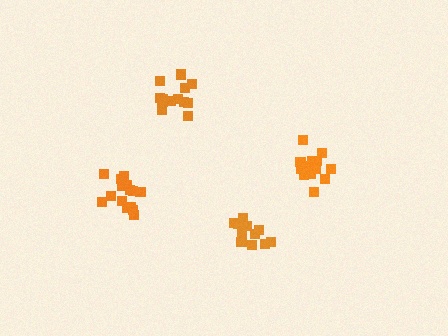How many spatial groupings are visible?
There are 4 spatial groupings.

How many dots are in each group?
Group 1: 15 dots, Group 2: 15 dots, Group 3: 13 dots, Group 4: 11 dots (54 total).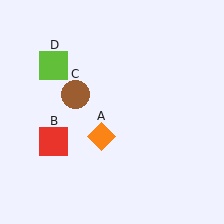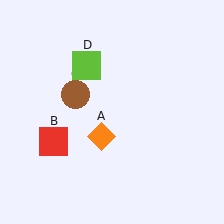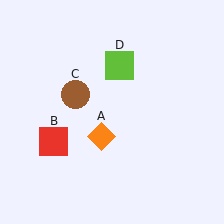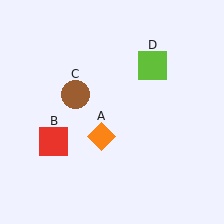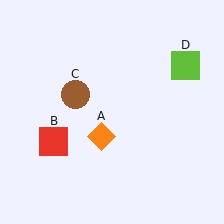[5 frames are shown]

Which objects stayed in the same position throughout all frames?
Orange diamond (object A) and red square (object B) and brown circle (object C) remained stationary.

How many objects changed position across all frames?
1 object changed position: lime square (object D).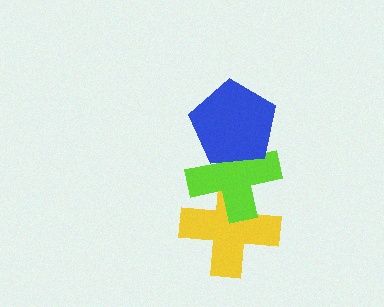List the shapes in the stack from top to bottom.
From top to bottom: the blue pentagon, the lime cross, the yellow cross.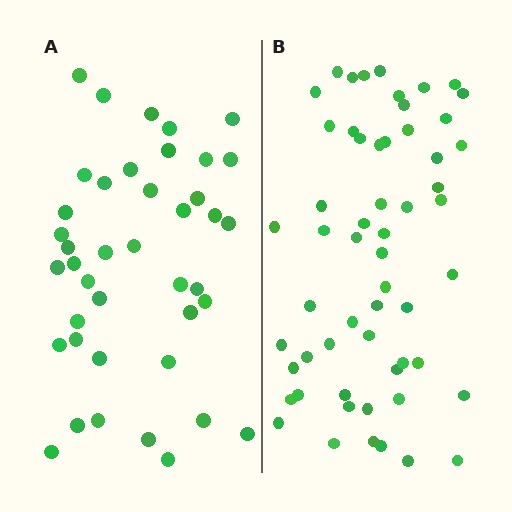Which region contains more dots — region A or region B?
Region B (the right region) has more dots.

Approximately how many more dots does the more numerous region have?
Region B has approximately 15 more dots than region A.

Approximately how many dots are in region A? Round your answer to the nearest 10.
About 40 dots. (The exact count is 41, which rounds to 40.)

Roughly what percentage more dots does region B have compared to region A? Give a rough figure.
About 40% more.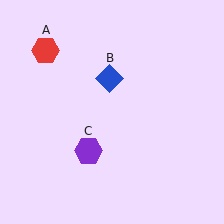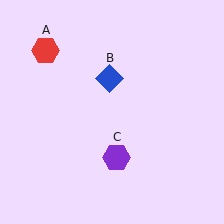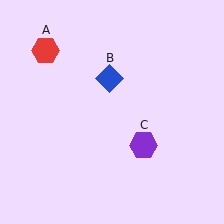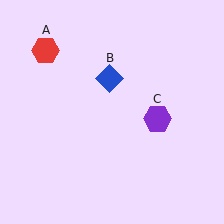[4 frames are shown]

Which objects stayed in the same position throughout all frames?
Red hexagon (object A) and blue diamond (object B) remained stationary.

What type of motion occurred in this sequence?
The purple hexagon (object C) rotated counterclockwise around the center of the scene.